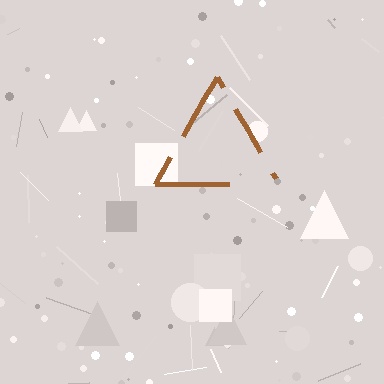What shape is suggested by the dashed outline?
The dashed outline suggests a triangle.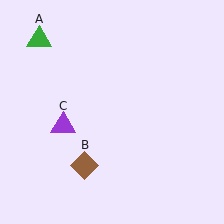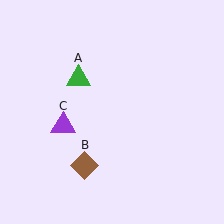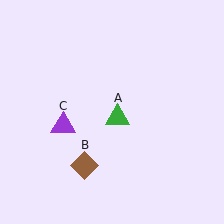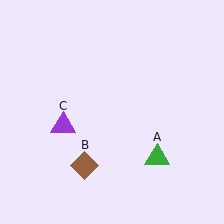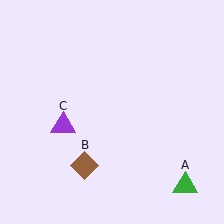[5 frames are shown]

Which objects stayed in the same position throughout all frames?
Brown diamond (object B) and purple triangle (object C) remained stationary.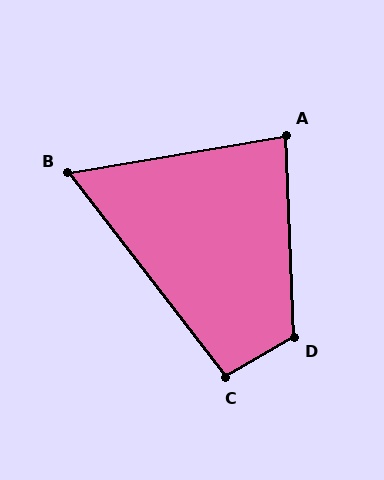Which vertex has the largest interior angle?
D, at approximately 118 degrees.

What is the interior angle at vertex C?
Approximately 97 degrees (obtuse).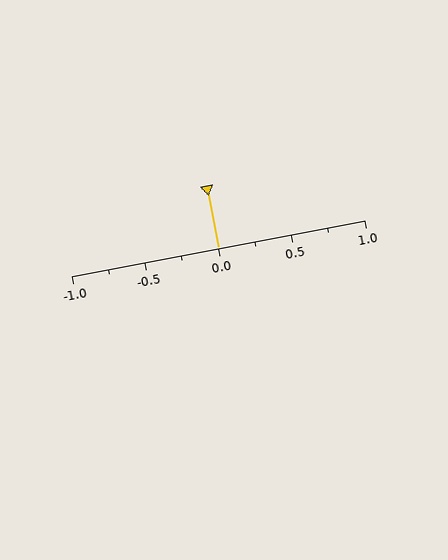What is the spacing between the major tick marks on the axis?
The major ticks are spaced 0.5 apart.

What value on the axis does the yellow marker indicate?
The marker indicates approximately 0.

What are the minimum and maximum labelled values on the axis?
The axis runs from -1.0 to 1.0.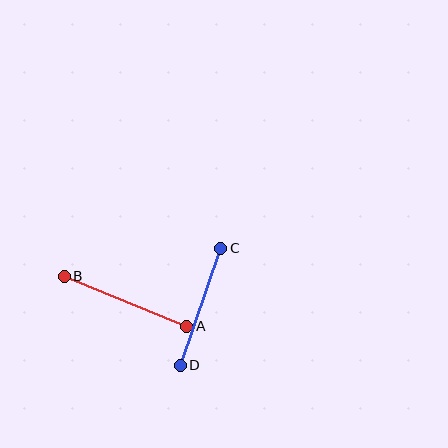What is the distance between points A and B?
The distance is approximately 132 pixels.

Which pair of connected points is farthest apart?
Points A and B are farthest apart.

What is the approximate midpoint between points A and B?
The midpoint is at approximately (125, 301) pixels.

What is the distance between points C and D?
The distance is approximately 124 pixels.